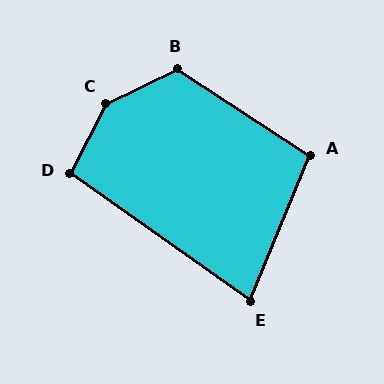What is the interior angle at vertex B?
Approximately 121 degrees (obtuse).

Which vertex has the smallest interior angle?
E, at approximately 77 degrees.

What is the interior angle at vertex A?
Approximately 101 degrees (obtuse).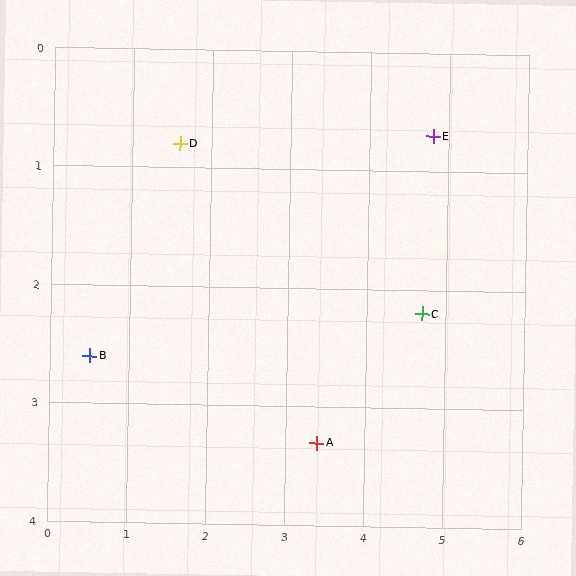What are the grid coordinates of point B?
Point B is at approximately (0.5, 2.6).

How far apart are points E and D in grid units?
Points E and D are about 3.2 grid units apart.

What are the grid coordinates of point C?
Point C is at approximately (4.7, 2.2).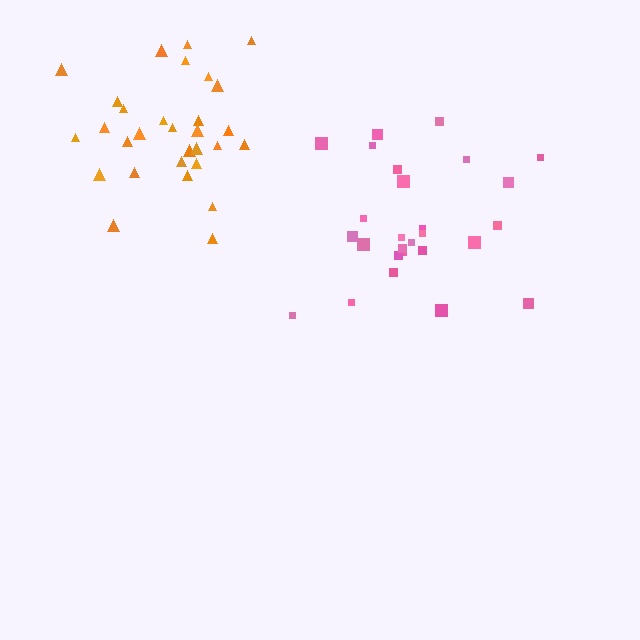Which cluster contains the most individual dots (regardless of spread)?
Orange (30).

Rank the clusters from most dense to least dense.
orange, pink.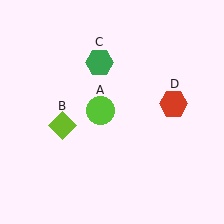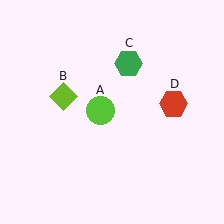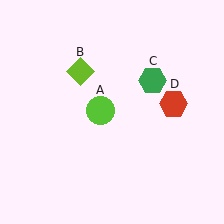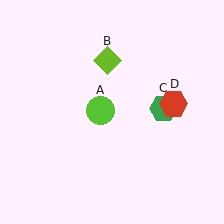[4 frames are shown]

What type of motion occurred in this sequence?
The lime diamond (object B), green hexagon (object C) rotated clockwise around the center of the scene.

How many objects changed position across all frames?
2 objects changed position: lime diamond (object B), green hexagon (object C).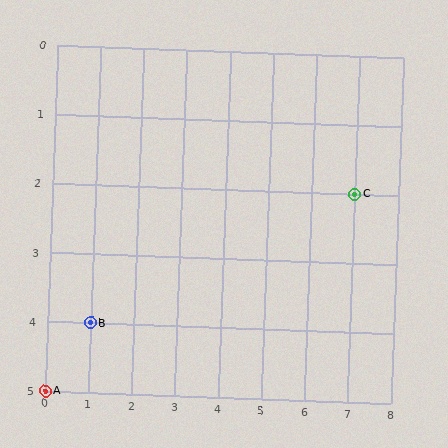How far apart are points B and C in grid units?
Points B and C are 6 columns and 2 rows apart (about 6.3 grid units diagonally).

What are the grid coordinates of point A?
Point A is at grid coordinates (0, 5).